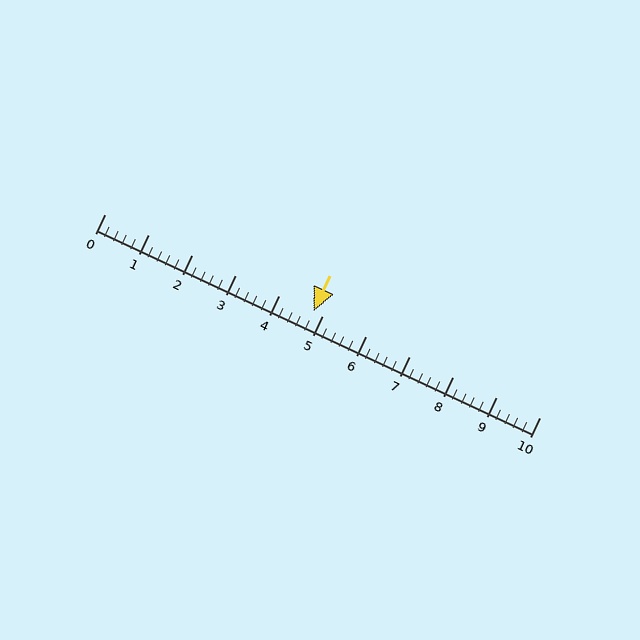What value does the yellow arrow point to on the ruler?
The yellow arrow points to approximately 4.8.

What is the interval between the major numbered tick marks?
The major tick marks are spaced 1 units apart.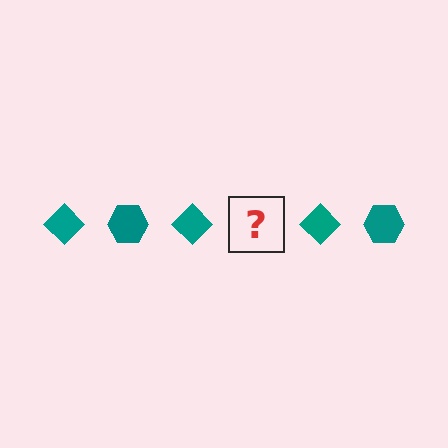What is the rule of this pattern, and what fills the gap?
The rule is that the pattern cycles through diamond, hexagon shapes in teal. The gap should be filled with a teal hexagon.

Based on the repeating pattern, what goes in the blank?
The blank should be a teal hexagon.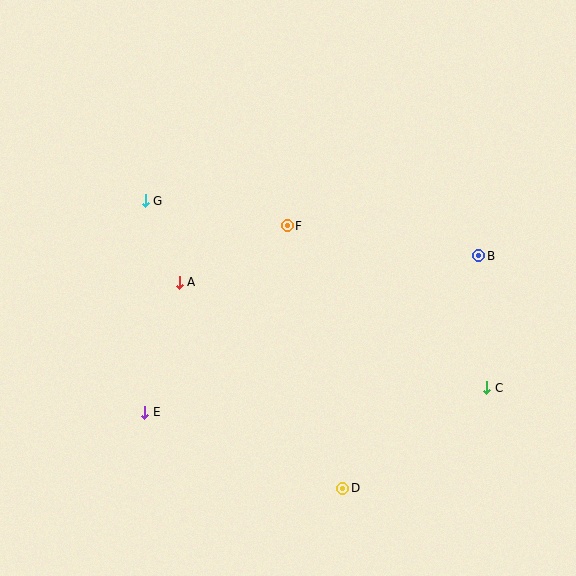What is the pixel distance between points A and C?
The distance between A and C is 325 pixels.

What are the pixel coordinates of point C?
Point C is at (487, 388).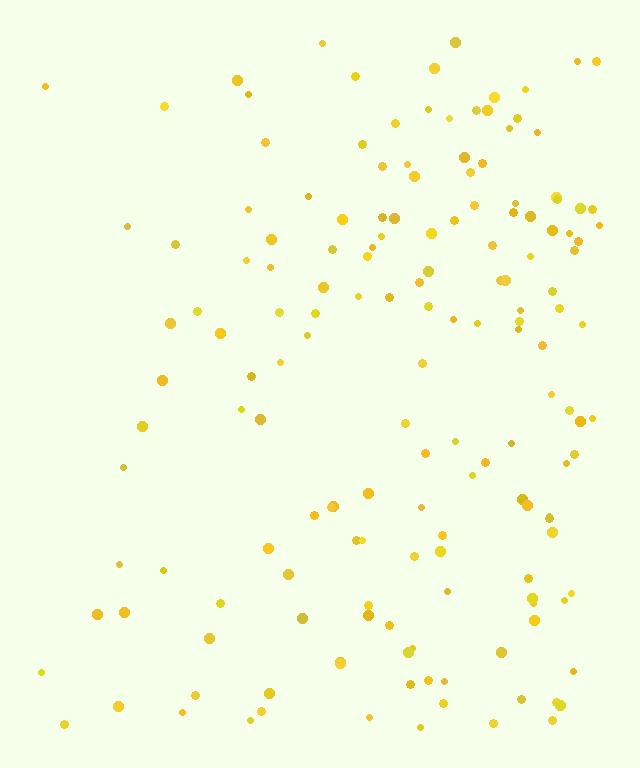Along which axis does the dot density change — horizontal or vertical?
Horizontal.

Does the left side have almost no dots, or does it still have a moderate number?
Still a moderate number, just noticeably fewer than the right.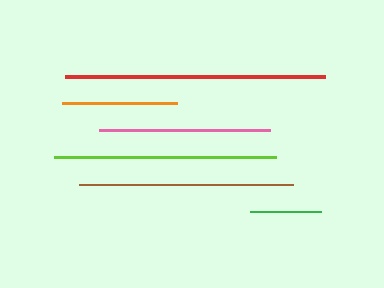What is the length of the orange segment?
The orange segment is approximately 115 pixels long.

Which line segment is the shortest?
The green line is the shortest at approximately 70 pixels.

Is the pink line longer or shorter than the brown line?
The brown line is longer than the pink line.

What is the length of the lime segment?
The lime segment is approximately 222 pixels long.